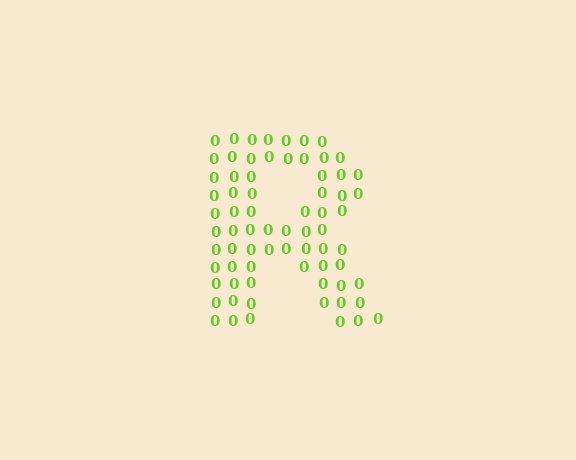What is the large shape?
The large shape is the letter R.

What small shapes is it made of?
It is made of small digit 0's.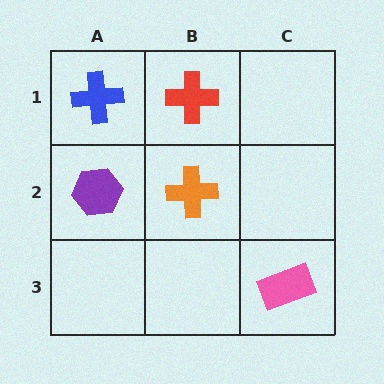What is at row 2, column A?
A purple hexagon.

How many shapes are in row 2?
2 shapes.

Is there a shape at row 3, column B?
No, that cell is empty.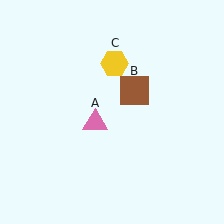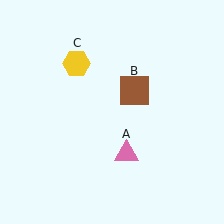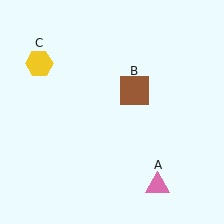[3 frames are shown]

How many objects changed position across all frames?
2 objects changed position: pink triangle (object A), yellow hexagon (object C).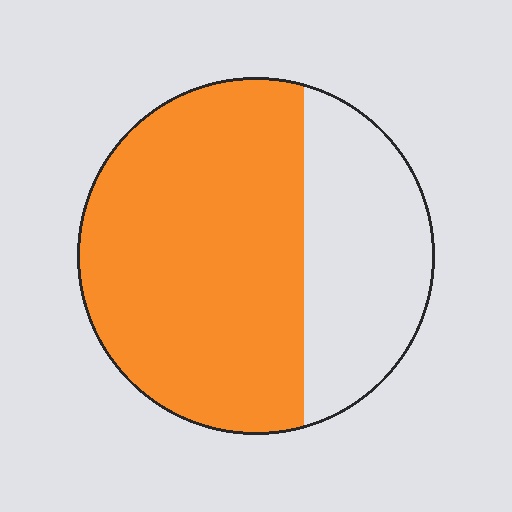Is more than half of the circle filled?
Yes.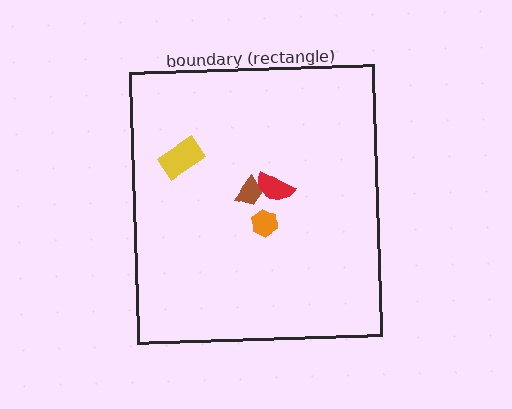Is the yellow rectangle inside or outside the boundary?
Inside.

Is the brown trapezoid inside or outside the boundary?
Inside.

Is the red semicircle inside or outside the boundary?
Inside.